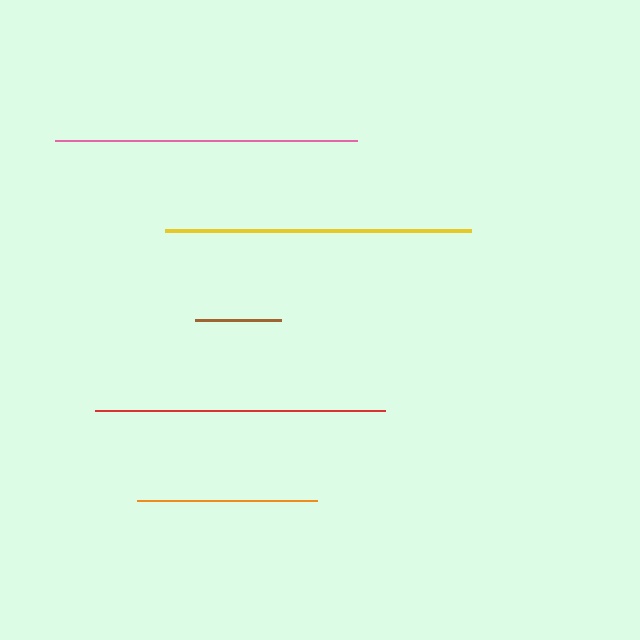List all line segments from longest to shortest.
From longest to shortest: yellow, pink, red, orange, brown.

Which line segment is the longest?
The yellow line is the longest at approximately 306 pixels.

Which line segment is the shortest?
The brown line is the shortest at approximately 86 pixels.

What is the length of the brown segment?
The brown segment is approximately 86 pixels long.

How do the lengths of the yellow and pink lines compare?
The yellow and pink lines are approximately the same length.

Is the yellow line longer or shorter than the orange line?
The yellow line is longer than the orange line.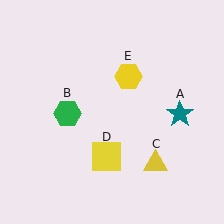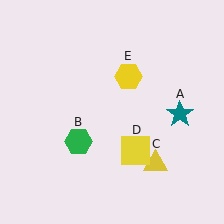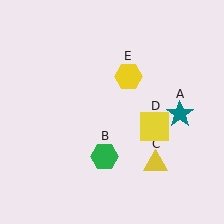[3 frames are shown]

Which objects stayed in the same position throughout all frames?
Teal star (object A) and yellow triangle (object C) and yellow hexagon (object E) remained stationary.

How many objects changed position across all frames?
2 objects changed position: green hexagon (object B), yellow square (object D).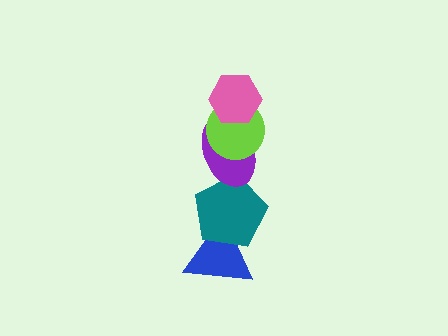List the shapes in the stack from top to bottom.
From top to bottom: the pink hexagon, the lime circle, the purple ellipse, the teal pentagon, the blue triangle.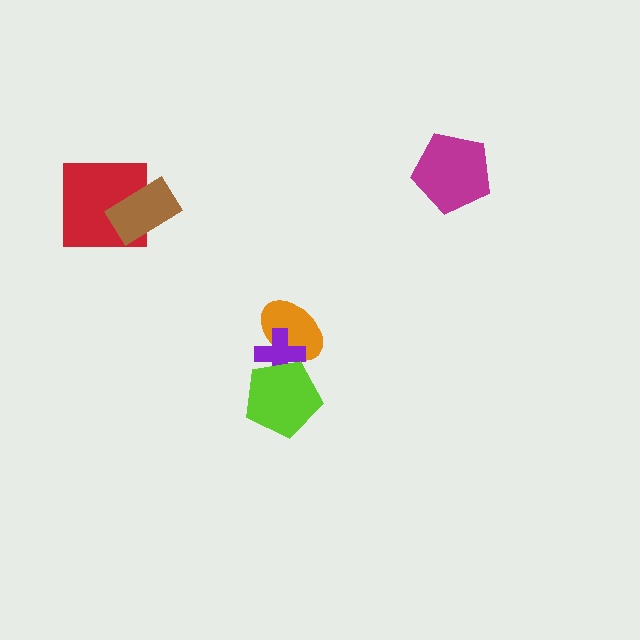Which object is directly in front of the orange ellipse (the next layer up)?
The purple cross is directly in front of the orange ellipse.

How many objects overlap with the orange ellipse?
2 objects overlap with the orange ellipse.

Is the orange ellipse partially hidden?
Yes, it is partially covered by another shape.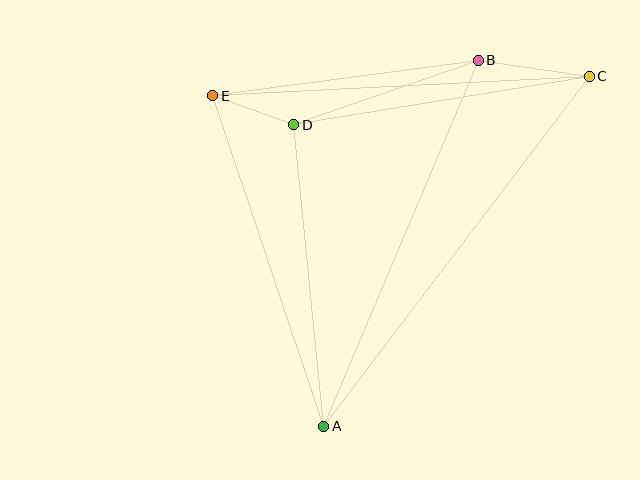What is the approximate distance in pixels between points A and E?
The distance between A and E is approximately 349 pixels.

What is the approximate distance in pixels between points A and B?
The distance between A and B is approximately 397 pixels.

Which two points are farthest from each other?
Points A and C are farthest from each other.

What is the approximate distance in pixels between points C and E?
The distance between C and E is approximately 377 pixels.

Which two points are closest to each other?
Points D and E are closest to each other.